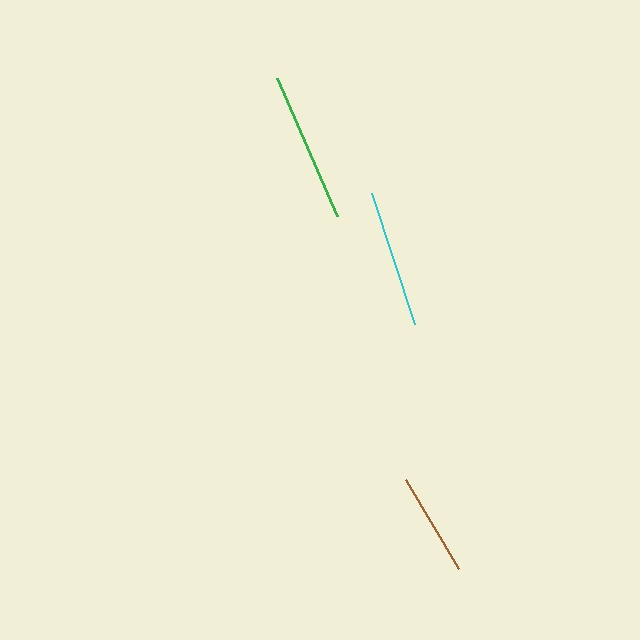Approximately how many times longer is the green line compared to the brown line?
The green line is approximately 1.5 times the length of the brown line.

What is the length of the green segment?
The green segment is approximately 151 pixels long.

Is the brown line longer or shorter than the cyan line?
The cyan line is longer than the brown line.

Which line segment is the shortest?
The brown line is the shortest at approximately 103 pixels.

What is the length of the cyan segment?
The cyan segment is approximately 138 pixels long.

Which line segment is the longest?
The green line is the longest at approximately 151 pixels.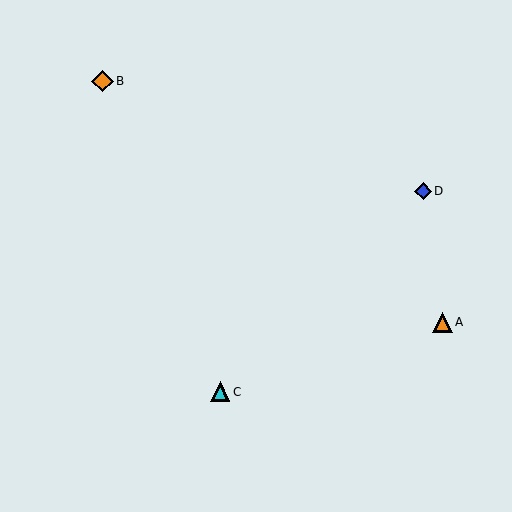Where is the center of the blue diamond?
The center of the blue diamond is at (423, 191).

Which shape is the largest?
The orange diamond (labeled B) is the largest.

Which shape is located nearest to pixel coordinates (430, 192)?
The blue diamond (labeled D) at (423, 191) is nearest to that location.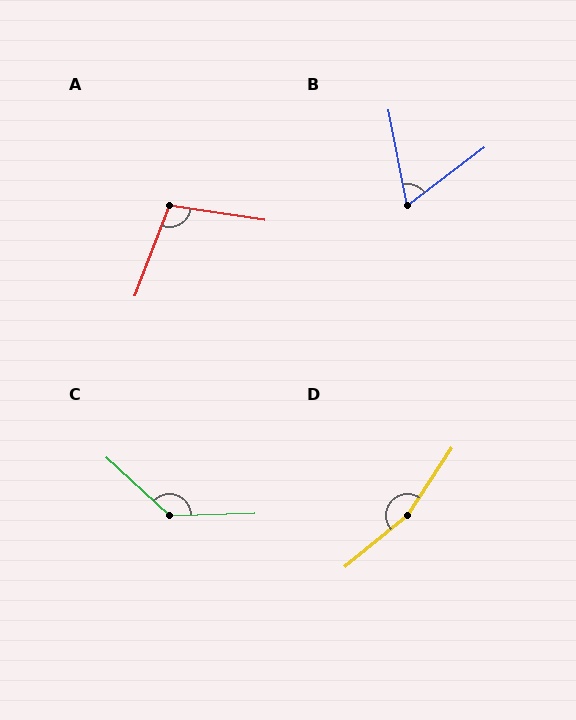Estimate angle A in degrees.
Approximately 102 degrees.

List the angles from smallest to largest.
B (64°), A (102°), C (136°), D (163°).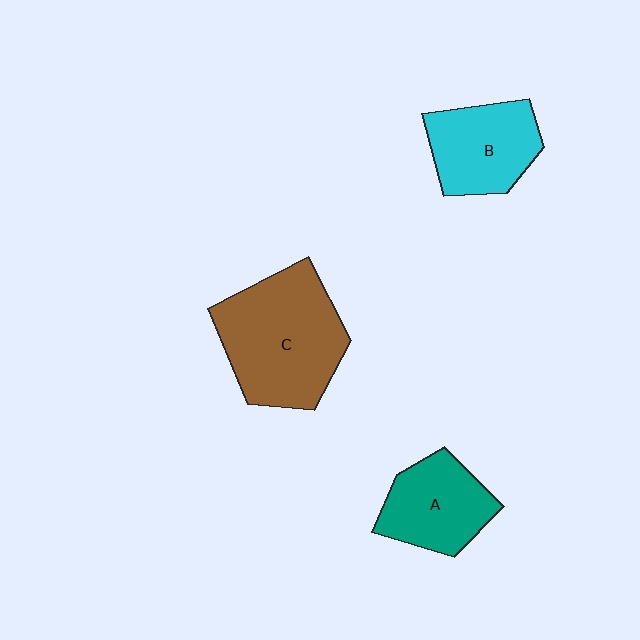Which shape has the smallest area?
Shape A (teal).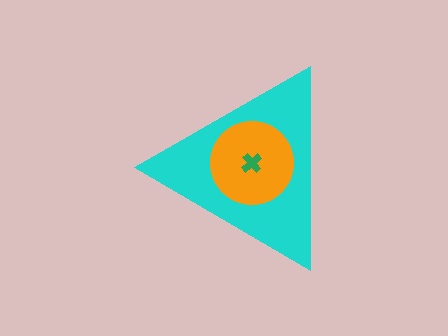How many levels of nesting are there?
3.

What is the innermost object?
The green cross.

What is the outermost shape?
The cyan triangle.